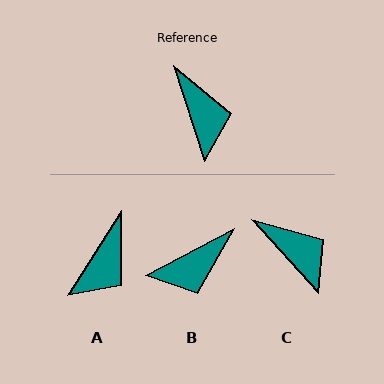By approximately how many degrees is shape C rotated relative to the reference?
Approximately 24 degrees counter-clockwise.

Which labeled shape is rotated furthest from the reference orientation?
B, about 80 degrees away.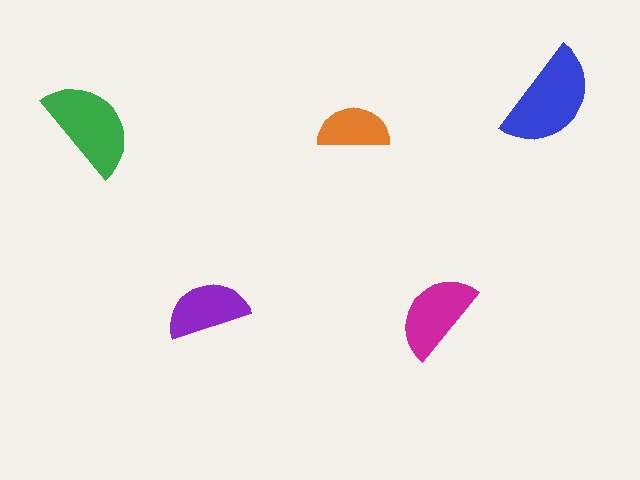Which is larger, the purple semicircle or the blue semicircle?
The blue one.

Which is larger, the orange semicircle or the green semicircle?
The green one.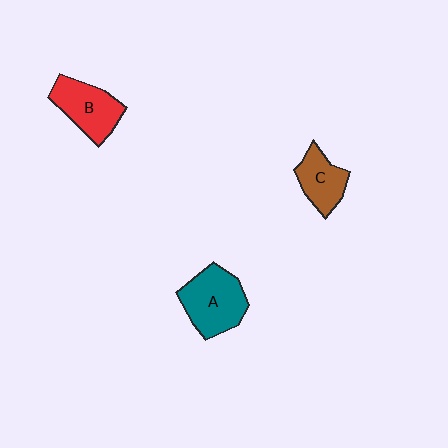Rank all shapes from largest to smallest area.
From largest to smallest: A (teal), B (red), C (brown).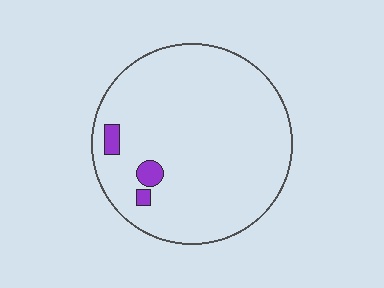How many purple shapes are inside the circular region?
3.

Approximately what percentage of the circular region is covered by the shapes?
Approximately 5%.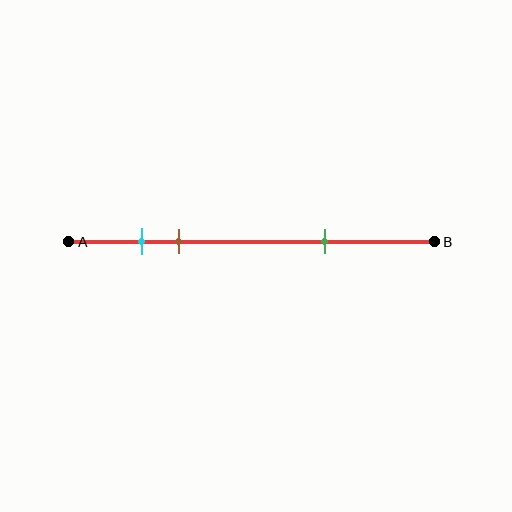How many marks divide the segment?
There are 3 marks dividing the segment.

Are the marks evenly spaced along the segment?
No, the marks are not evenly spaced.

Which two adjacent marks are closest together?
The cyan and brown marks are the closest adjacent pair.